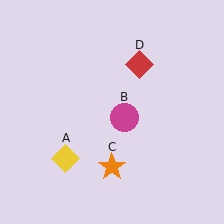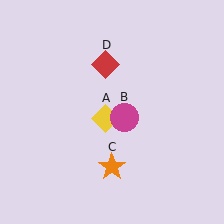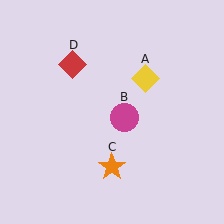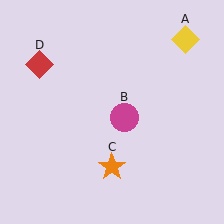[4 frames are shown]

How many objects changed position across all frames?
2 objects changed position: yellow diamond (object A), red diamond (object D).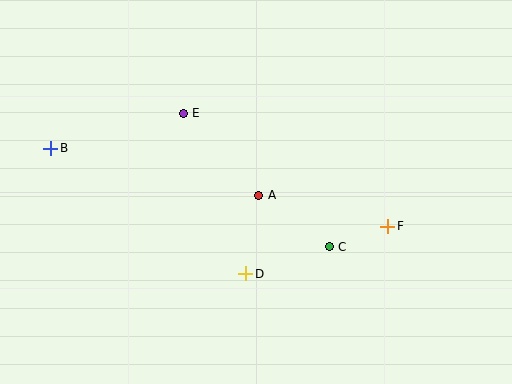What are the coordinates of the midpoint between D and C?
The midpoint between D and C is at (288, 260).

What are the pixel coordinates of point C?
Point C is at (329, 247).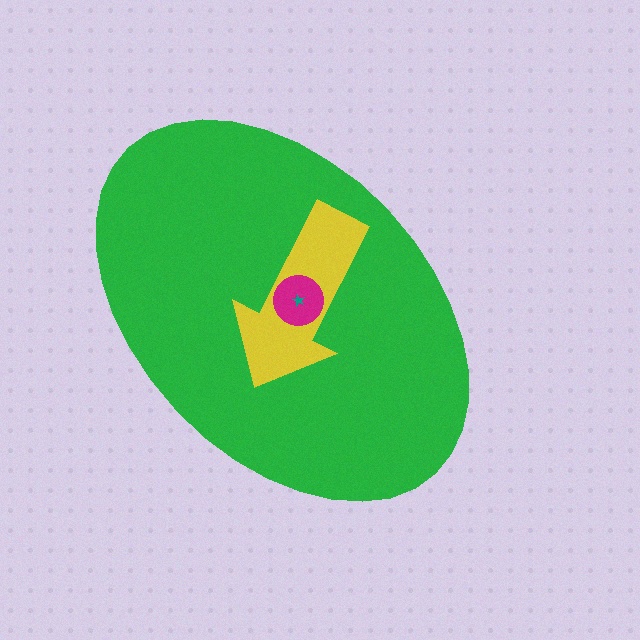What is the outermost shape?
The green ellipse.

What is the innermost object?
The teal star.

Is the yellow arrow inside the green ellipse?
Yes.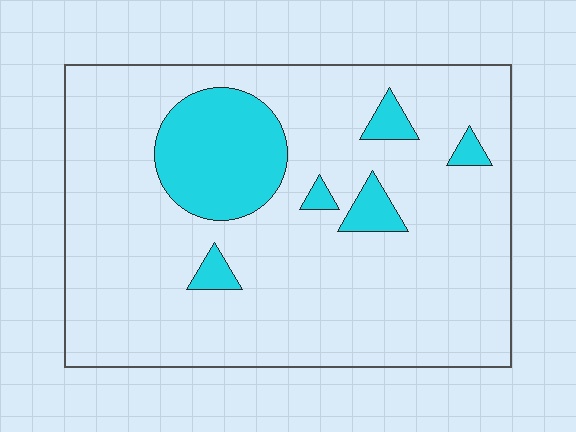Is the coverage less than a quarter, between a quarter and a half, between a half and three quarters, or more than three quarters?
Less than a quarter.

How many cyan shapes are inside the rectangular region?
6.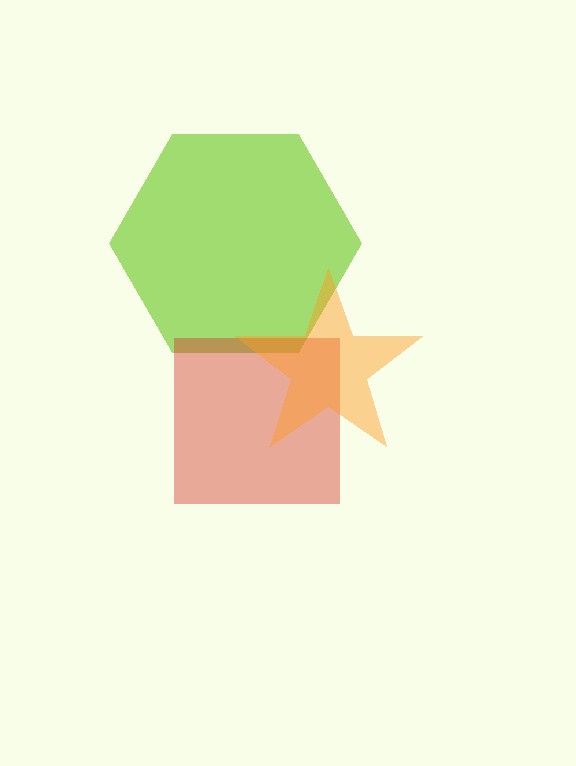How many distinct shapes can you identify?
There are 3 distinct shapes: a lime hexagon, a red square, an orange star.